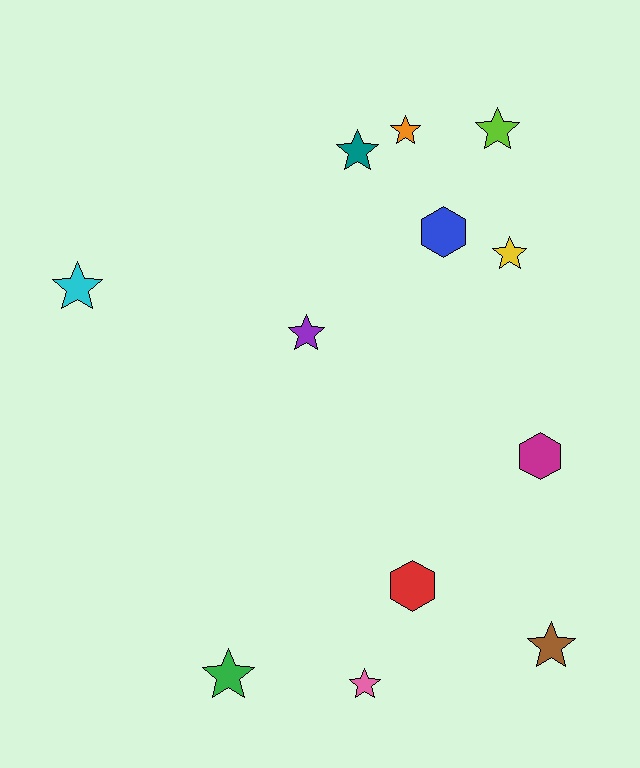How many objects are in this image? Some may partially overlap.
There are 12 objects.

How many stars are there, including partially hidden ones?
There are 9 stars.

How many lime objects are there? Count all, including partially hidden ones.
There is 1 lime object.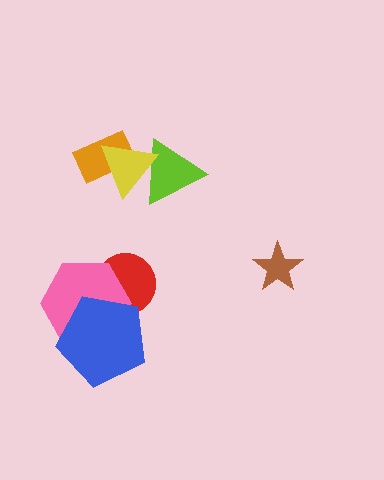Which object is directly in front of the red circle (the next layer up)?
The pink hexagon is directly in front of the red circle.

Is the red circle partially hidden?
Yes, it is partially covered by another shape.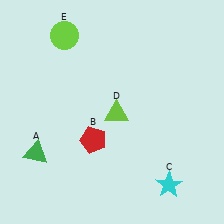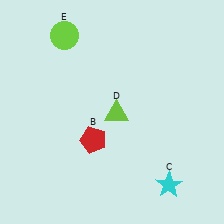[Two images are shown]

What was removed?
The green triangle (A) was removed in Image 2.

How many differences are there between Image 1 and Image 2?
There is 1 difference between the two images.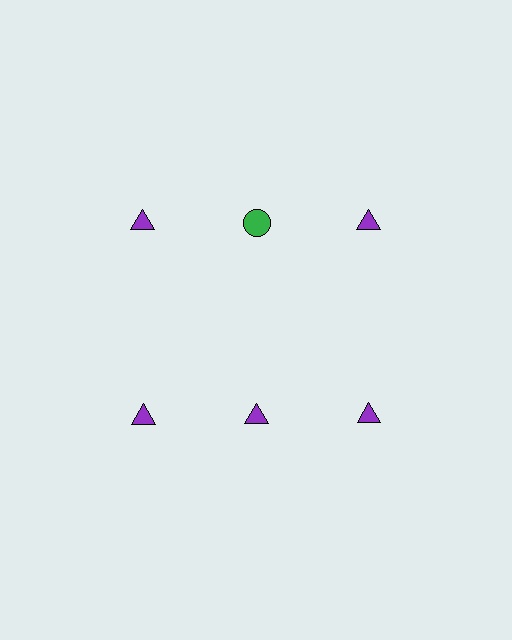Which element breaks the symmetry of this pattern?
The green circle in the top row, second from left column breaks the symmetry. All other shapes are purple triangles.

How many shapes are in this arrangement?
There are 6 shapes arranged in a grid pattern.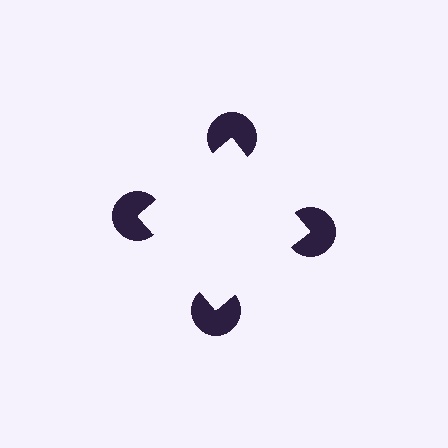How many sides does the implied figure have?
4 sides.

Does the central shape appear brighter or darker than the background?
It typically appears slightly brighter than the background, even though no actual brightness change is drawn.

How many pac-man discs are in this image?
There are 4 — one at each vertex of the illusory square.